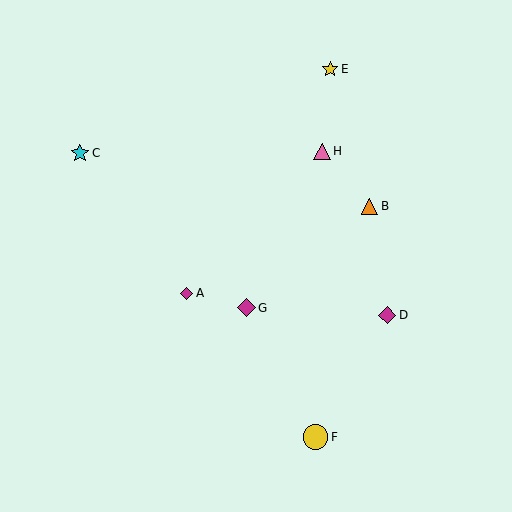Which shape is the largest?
The yellow circle (labeled F) is the largest.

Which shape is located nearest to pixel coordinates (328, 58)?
The yellow star (labeled E) at (330, 69) is nearest to that location.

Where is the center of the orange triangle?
The center of the orange triangle is at (370, 206).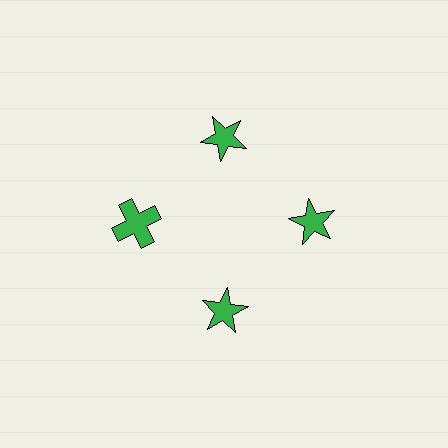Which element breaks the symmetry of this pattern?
The green cross at roughly the 9 o'clock position breaks the symmetry. All other shapes are green stars.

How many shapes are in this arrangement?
There are 4 shapes arranged in a ring pattern.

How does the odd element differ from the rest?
It has a different shape: cross instead of star.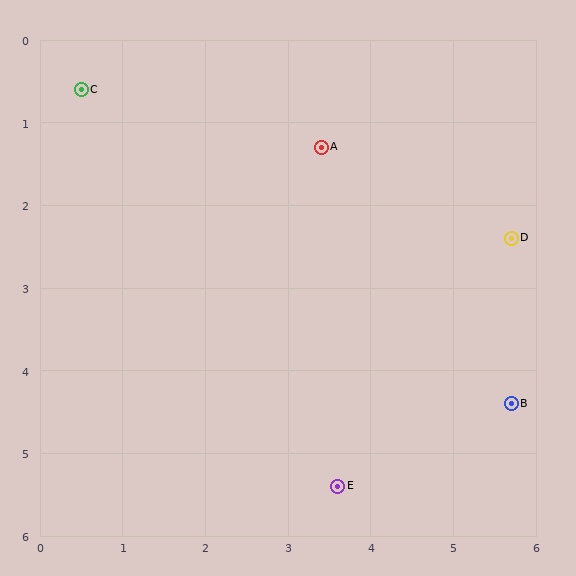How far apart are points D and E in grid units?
Points D and E are about 3.7 grid units apart.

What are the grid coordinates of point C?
Point C is at approximately (0.5, 0.6).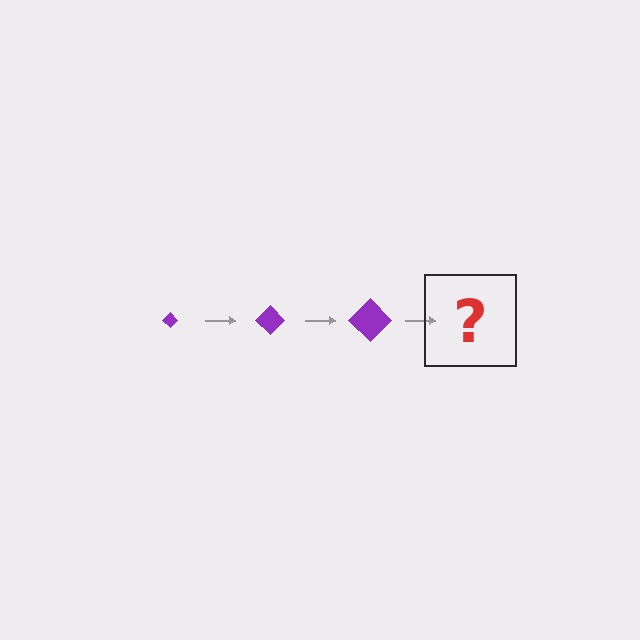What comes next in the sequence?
The next element should be a purple diamond, larger than the previous one.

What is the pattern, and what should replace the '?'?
The pattern is that the diamond gets progressively larger each step. The '?' should be a purple diamond, larger than the previous one.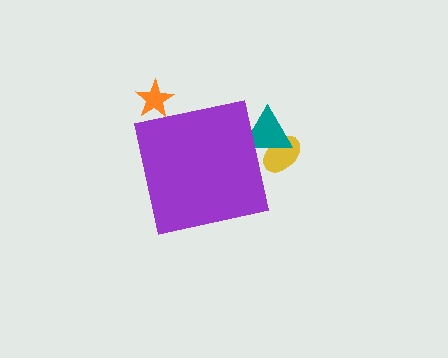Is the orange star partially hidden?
Yes, the orange star is partially hidden behind the purple square.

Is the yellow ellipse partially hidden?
Yes, the yellow ellipse is partially hidden behind the purple square.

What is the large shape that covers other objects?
A purple square.